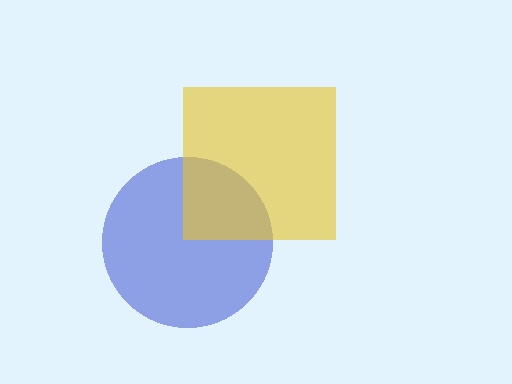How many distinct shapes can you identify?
There are 2 distinct shapes: a blue circle, a yellow square.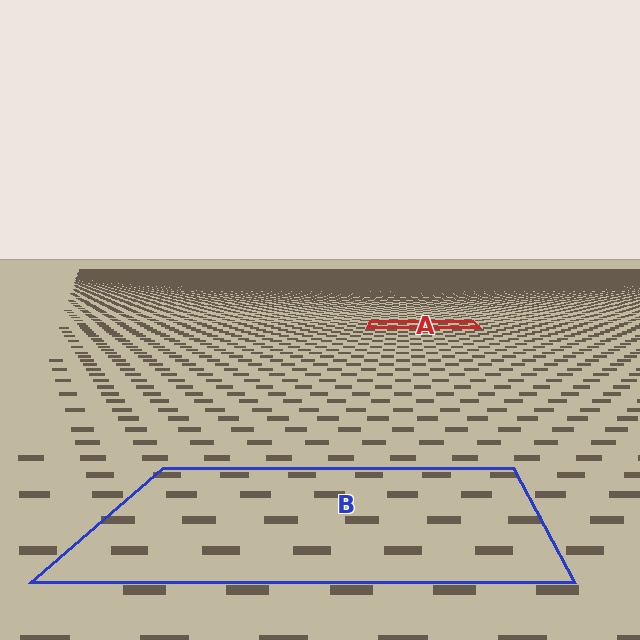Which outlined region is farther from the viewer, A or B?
Region A is farther from the viewer — the texture elements inside it appear smaller and more densely packed.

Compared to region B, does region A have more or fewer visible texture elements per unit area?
Region A has more texture elements per unit area — they are packed more densely because it is farther away.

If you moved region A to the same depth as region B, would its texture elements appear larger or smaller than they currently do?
They would appear larger. At a closer depth, the same texture elements are projected at a bigger on-screen size.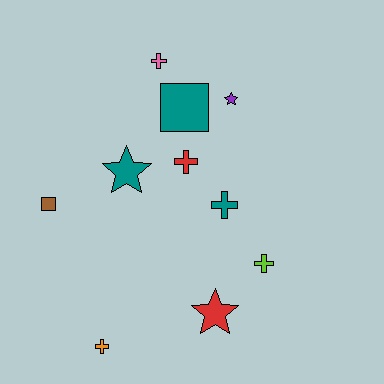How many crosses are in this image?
There are 5 crosses.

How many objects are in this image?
There are 10 objects.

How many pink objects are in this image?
There is 1 pink object.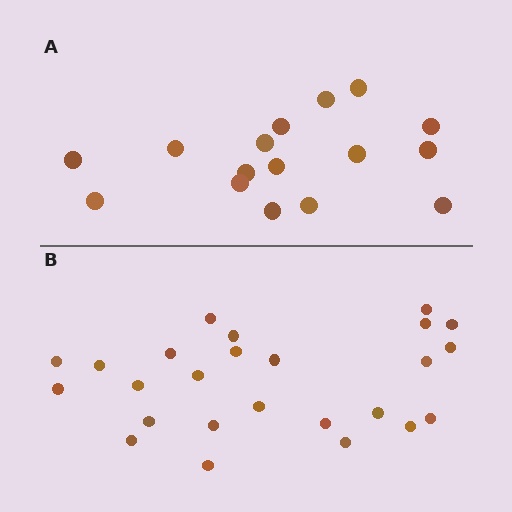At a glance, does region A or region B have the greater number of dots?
Region B (the bottom region) has more dots.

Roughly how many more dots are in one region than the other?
Region B has roughly 8 or so more dots than region A.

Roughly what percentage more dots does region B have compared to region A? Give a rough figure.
About 55% more.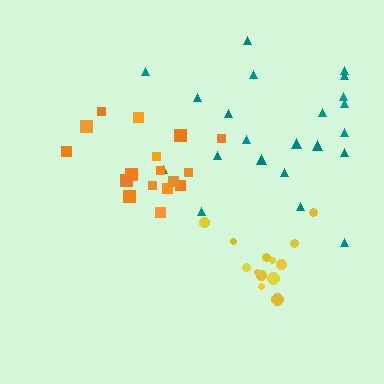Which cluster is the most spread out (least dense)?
Teal.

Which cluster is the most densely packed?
Yellow.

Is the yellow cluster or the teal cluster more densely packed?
Yellow.